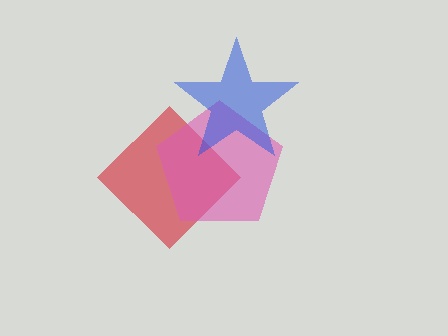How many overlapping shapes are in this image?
There are 3 overlapping shapes in the image.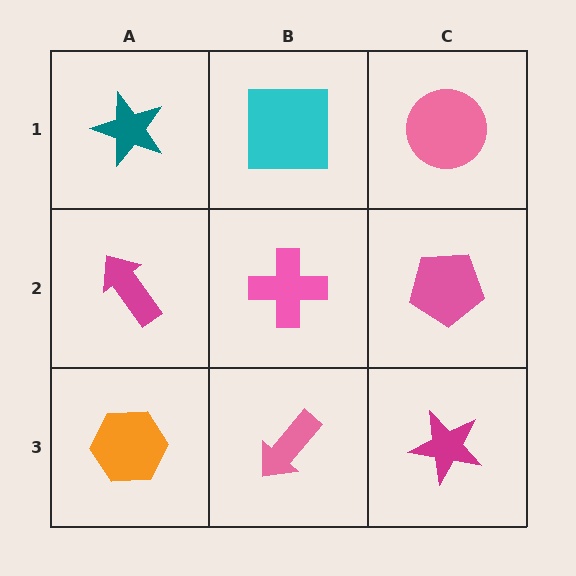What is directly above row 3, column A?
A magenta arrow.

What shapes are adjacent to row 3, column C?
A pink pentagon (row 2, column C), a pink arrow (row 3, column B).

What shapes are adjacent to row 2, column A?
A teal star (row 1, column A), an orange hexagon (row 3, column A), a pink cross (row 2, column B).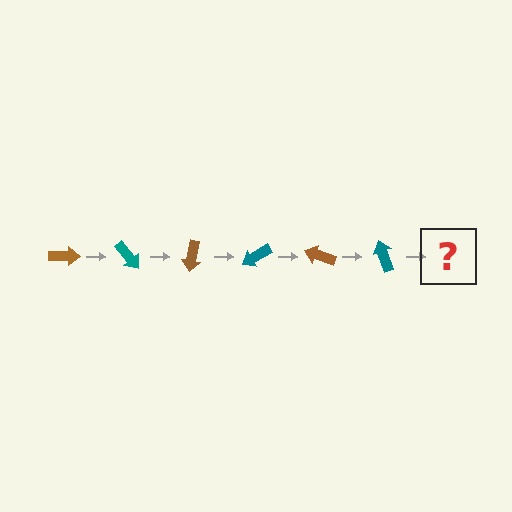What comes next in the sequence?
The next element should be a brown arrow, rotated 300 degrees from the start.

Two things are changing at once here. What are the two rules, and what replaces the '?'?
The two rules are that it rotates 50 degrees each step and the color cycles through brown and teal. The '?' should be a brown arrow, rotated 300 degrees from the start.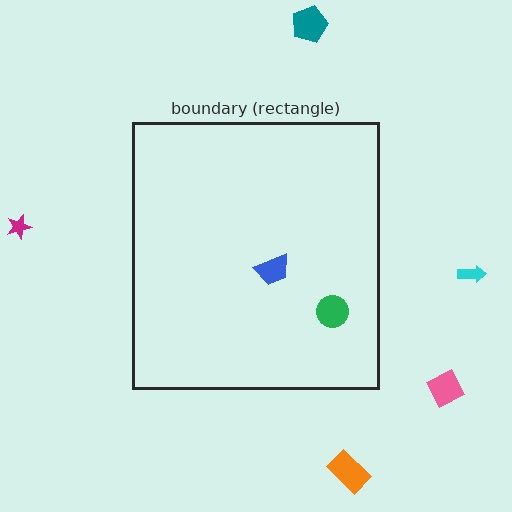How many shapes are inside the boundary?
2 inside, 5 outside.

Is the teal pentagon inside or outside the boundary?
Outside.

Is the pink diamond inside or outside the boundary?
Outside.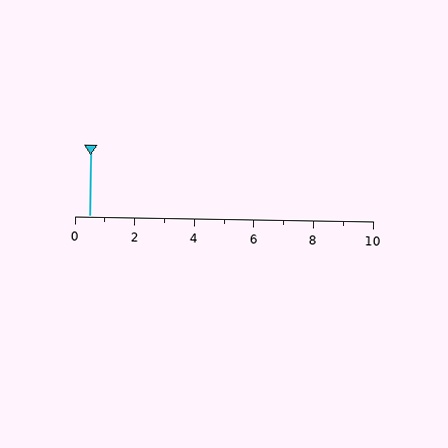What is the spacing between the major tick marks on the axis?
The major ticks are spaced 2 apart.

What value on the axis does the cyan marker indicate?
The marker indicates approximately 0.5.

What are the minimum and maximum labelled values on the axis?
The axis runs from 0 to 10.